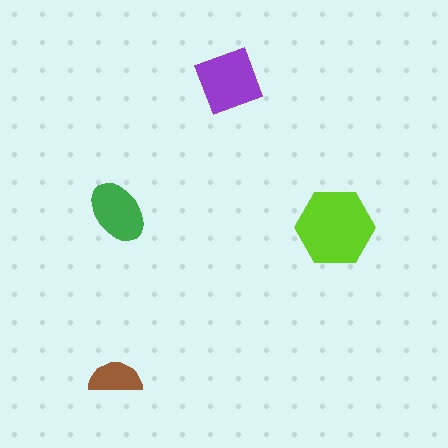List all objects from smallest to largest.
The brown semicircle, the green ellipse, the purple diamond, the lime hexagon.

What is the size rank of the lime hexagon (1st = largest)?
1st.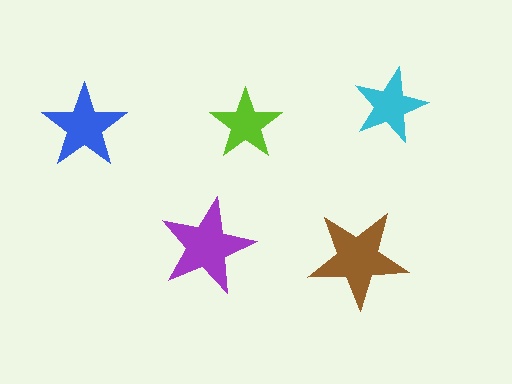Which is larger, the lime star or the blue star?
The blue one.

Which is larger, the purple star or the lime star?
The purple one.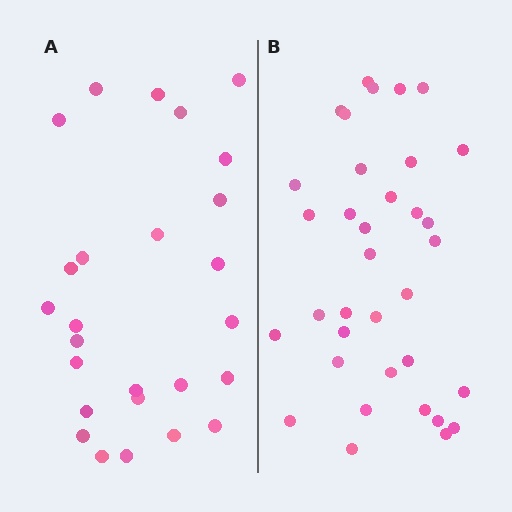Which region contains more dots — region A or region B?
Region B (the right region) has more dots.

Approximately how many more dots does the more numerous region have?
Region B has roughly 8 or so more dots than region A.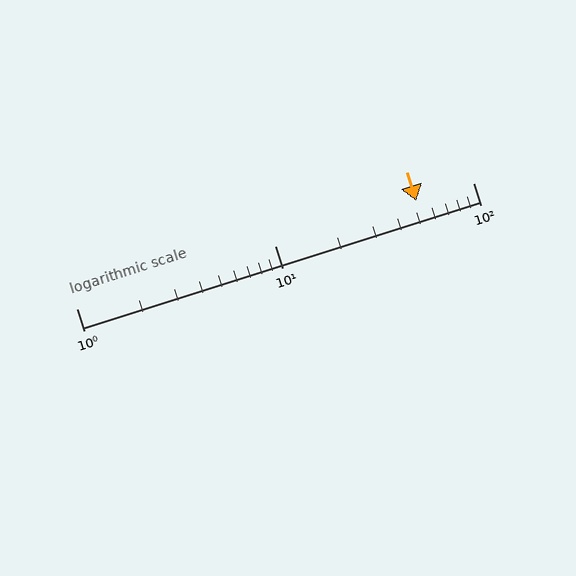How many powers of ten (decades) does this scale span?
The scale spans 2 decades, from 1 to 100.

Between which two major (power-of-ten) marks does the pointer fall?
The pointer is between 10 and 100.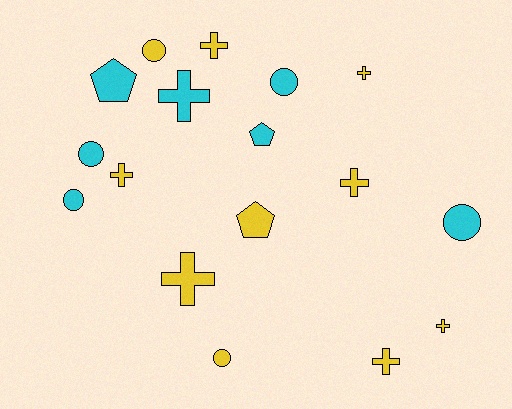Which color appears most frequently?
Yellow, with 10 objects.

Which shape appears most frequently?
Cross, with 8 objects.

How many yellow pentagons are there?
There is 1 yellow pentagon.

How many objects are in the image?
There are 17 objects.